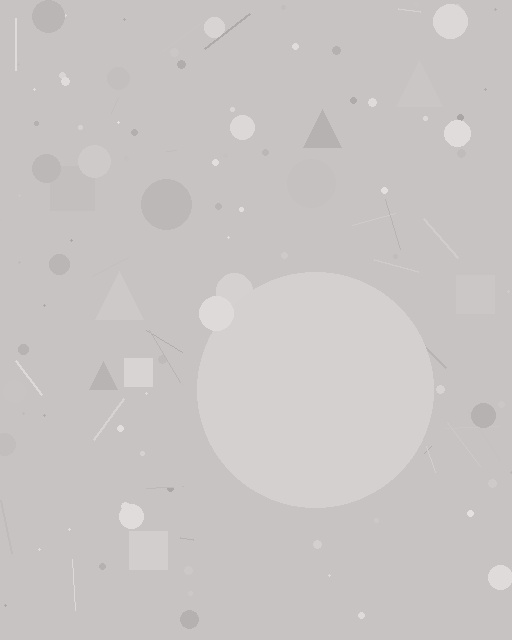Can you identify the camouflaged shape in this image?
The camouflaged shape is a circle.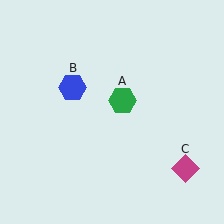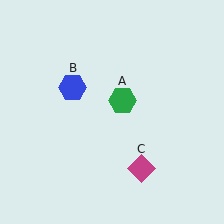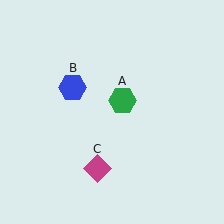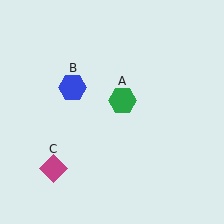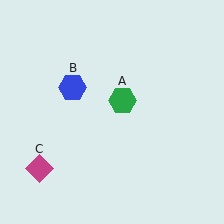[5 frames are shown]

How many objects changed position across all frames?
1 object changed position: magenta diamond (object C).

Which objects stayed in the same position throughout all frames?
Green hexagon (object A) and blue hexagon (object B) remained stationary.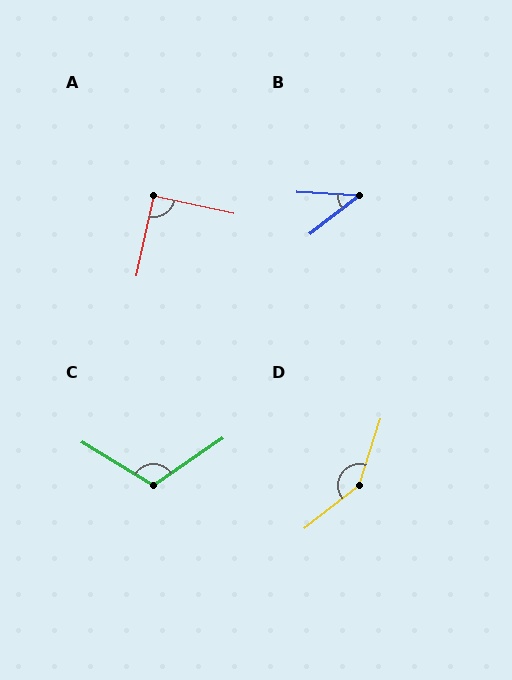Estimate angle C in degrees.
Approximately 114 degrees.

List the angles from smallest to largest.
B (41°), A (90°), C (114°), D (146°).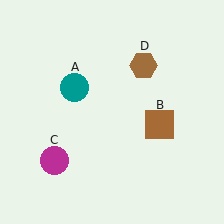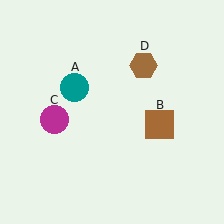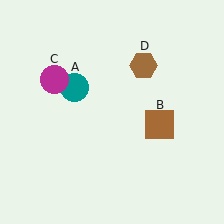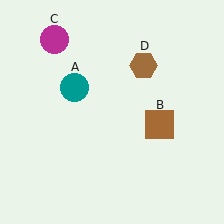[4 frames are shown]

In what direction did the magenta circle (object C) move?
The magenta circle (object C) moved up.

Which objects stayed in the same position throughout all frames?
Teal circle (object A) and brown square (object B) and brown hexagon (object D) remained stationary.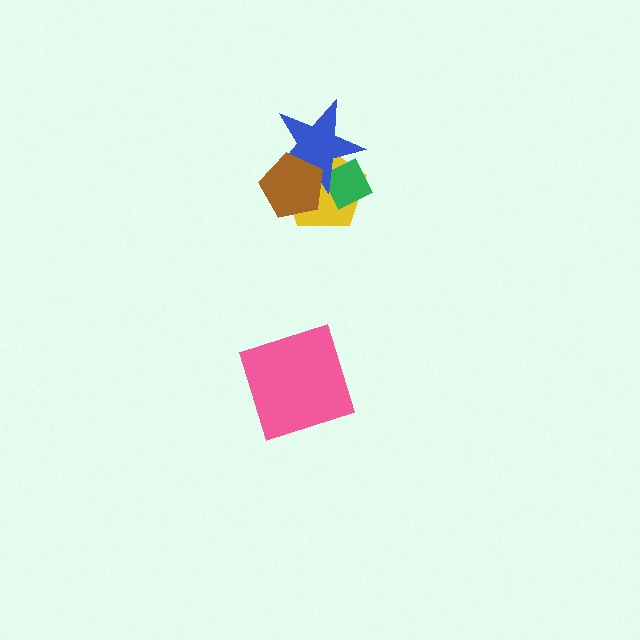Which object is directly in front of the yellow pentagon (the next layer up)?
The green diamond is directly in front of the yellow pentagon.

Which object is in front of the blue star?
The brown pentagon is in front of the blue star.